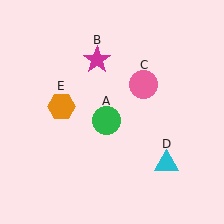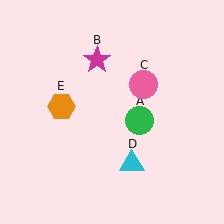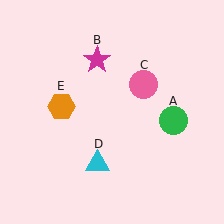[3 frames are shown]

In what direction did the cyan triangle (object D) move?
The cyan triangle (object D) moved left.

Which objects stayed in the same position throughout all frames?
Magenta star (object B) and pink circle (object C) and orange hexagon (object E) remained stationary.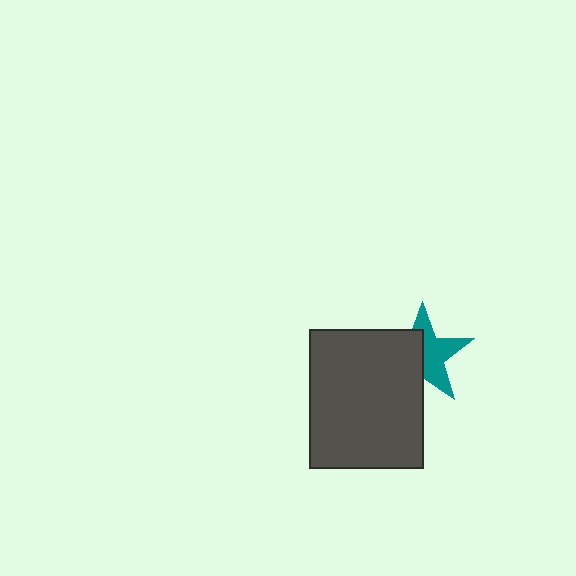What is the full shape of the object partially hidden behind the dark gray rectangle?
The partially hidden object is a teal star.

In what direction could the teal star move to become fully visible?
The teal star could move right. That would shift it out from behind the dark gray rectangle entirely.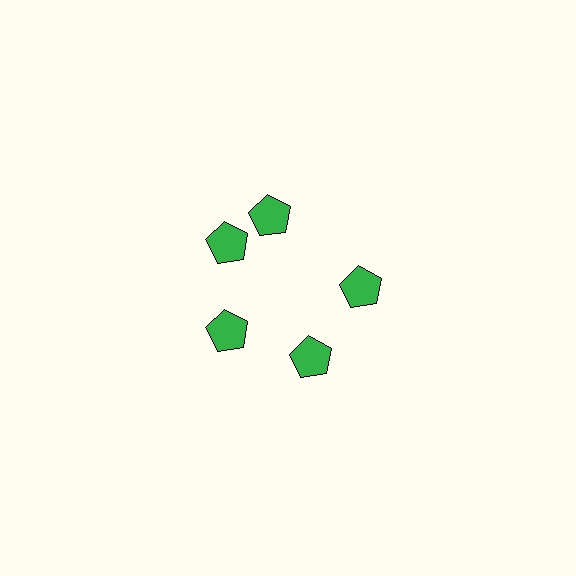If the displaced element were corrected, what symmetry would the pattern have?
It would have 5-fold rotational symmetry — the pattern would map onto itself every 72 degrees.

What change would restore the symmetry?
The symmetry would be restored by rotating it back into even spacing with its neighbors so that all 5 pentagons sit at equal angles and equal distance from the center.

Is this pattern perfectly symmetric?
No. The 5 green pentagons are arranged in a ring, but one element near the 1 o'clock position is rotated out of alignment along the ring, breaking the 5-fold rotational symmetry.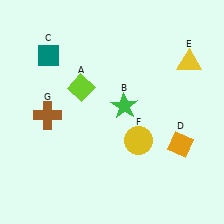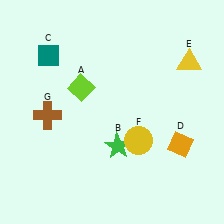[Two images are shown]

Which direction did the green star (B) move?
The green star (B) moved down.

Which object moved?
The green star (B) moved down.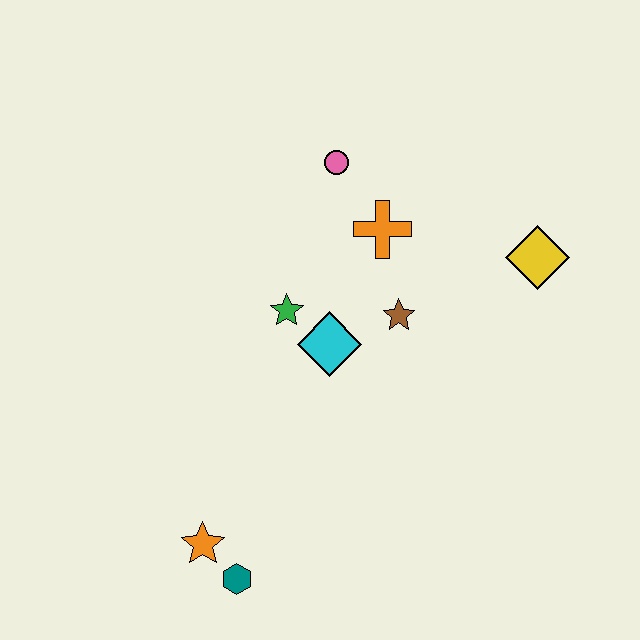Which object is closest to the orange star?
The teal hexagon is closest to the orange star.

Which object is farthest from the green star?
The teal hexagon is farthest from the green star.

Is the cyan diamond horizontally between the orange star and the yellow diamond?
Yes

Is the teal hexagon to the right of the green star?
No